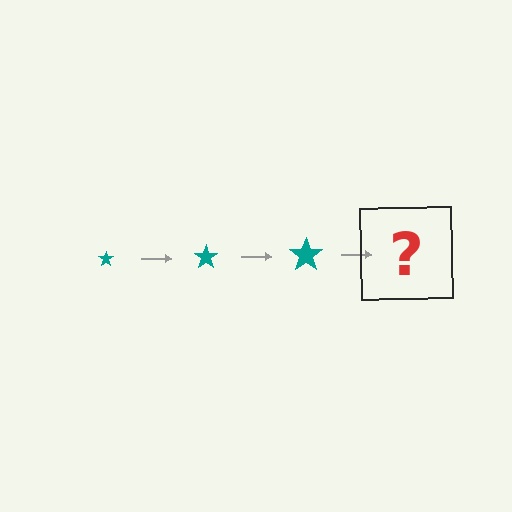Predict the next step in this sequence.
The next step is a teal star, larger than the previous one.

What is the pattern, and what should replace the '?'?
The pattern is that the star gets progressively larger each step. The '?' should be a teal star, larger than the previous one.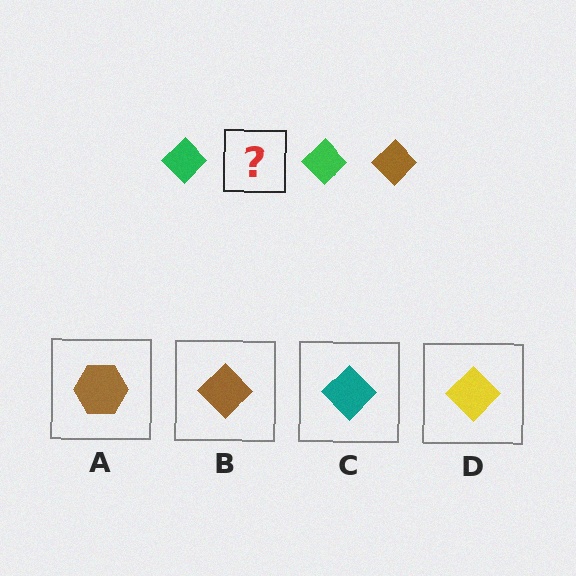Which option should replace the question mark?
Option B.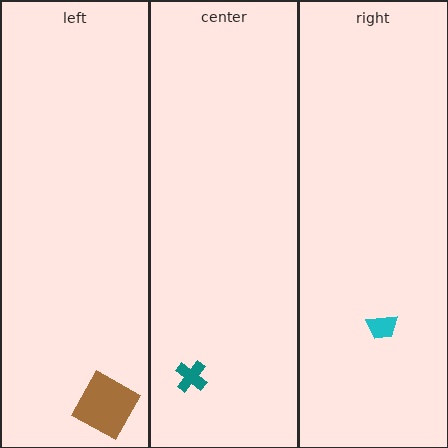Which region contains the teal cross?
The center region.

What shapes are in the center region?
The teal cross.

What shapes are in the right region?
The cyan trapezoid.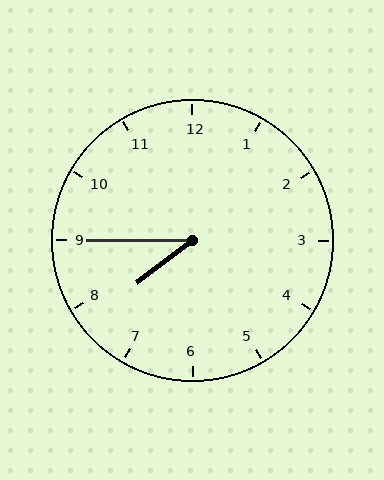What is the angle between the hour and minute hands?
Approximately 38 degrees.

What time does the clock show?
7:45.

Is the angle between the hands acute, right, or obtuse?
It is acute.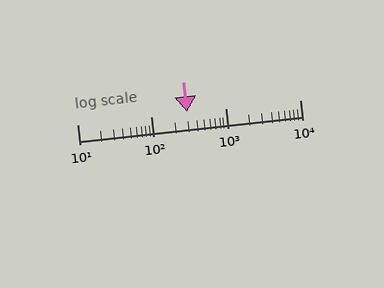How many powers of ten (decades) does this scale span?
The scale spans 3 decades, from 10 to 10000.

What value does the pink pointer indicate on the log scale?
The pointer indicates approximately 300.